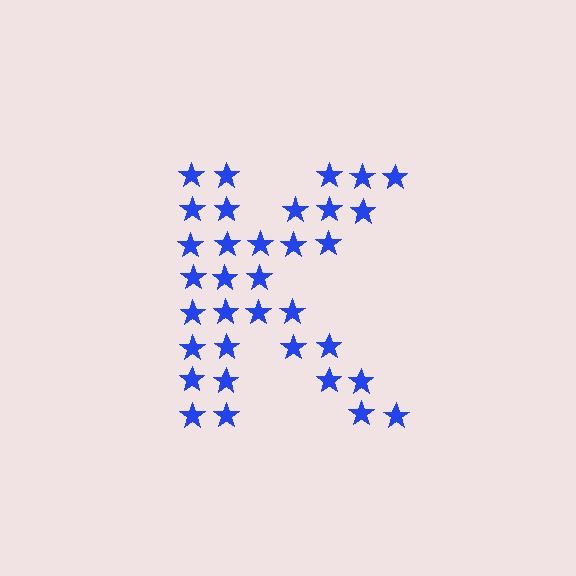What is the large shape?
The large shape is the letter K.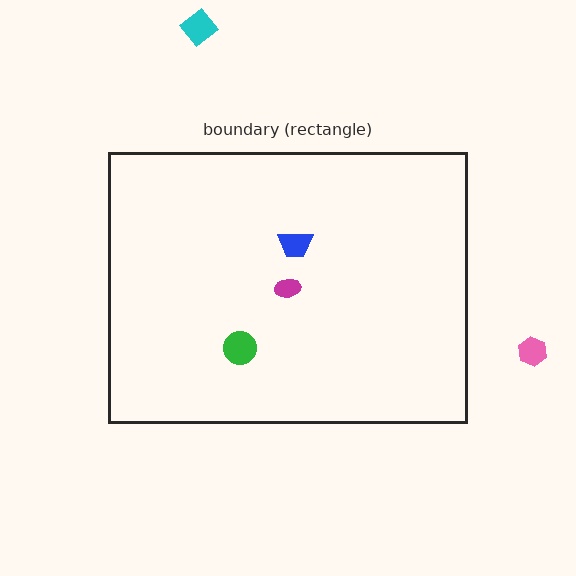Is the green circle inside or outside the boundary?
Inside.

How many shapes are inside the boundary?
3 inside, 2 outside.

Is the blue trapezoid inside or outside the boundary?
Inside.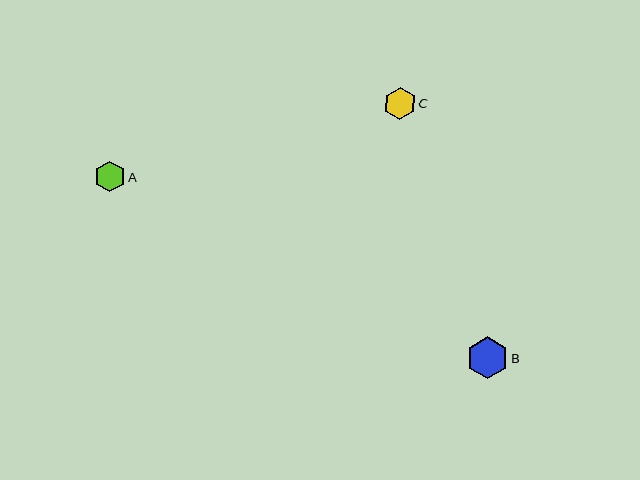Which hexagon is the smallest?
Hexagon A is the smallest with a size of approximately 31 pixels.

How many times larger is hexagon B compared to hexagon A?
Hexagon B is approximately 1.4 times the size of hexagon A.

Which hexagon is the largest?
Hexagon B is the largest with a size of approximately 42 pixels.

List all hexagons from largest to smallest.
From largest to smallest: B, C, A.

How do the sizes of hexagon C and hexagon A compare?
Hexagon C and hexagon A are approximately the same size.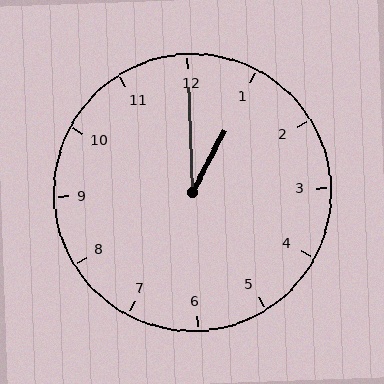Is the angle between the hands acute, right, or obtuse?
It is acute.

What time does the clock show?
1:00.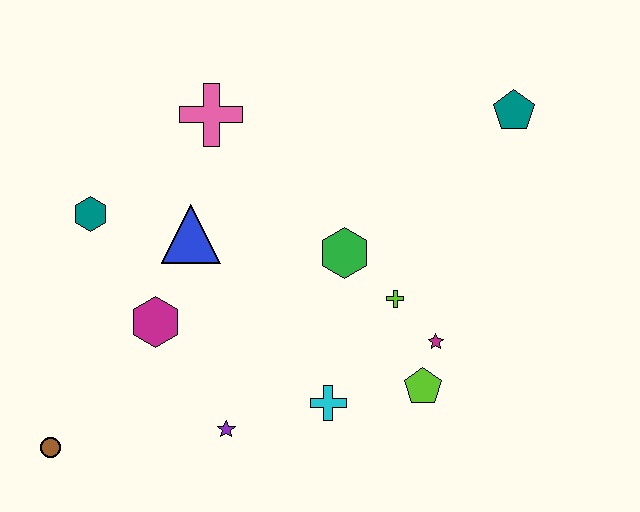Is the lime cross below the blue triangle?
Yes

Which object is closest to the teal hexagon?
The blue triangle is closest to the teal hexagon.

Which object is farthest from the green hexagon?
The brown circle is farthest from the green hexagon.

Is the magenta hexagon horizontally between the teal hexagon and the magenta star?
Yes